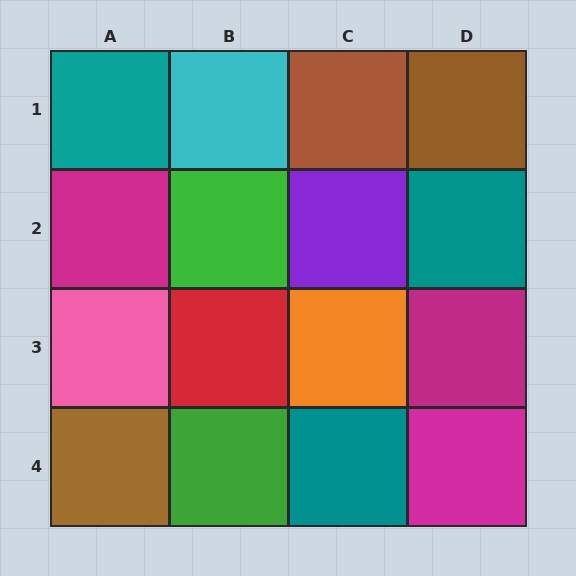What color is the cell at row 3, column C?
Orange.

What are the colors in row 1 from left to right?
Teal, cyan, brown, brown.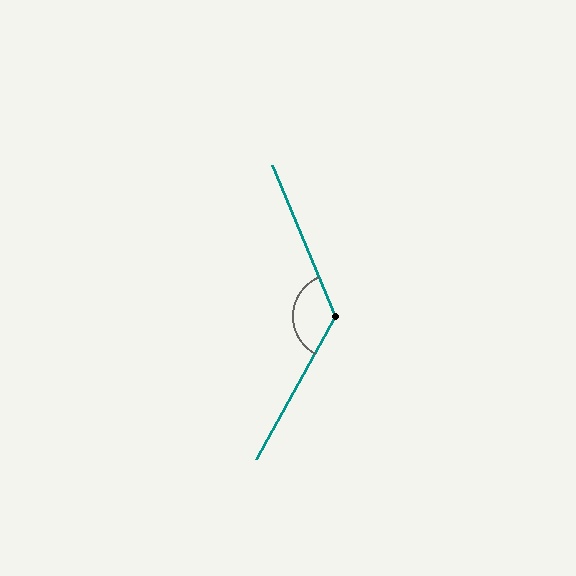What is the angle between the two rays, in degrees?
Approximately 129 degrees.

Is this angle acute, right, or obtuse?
It is obtuse.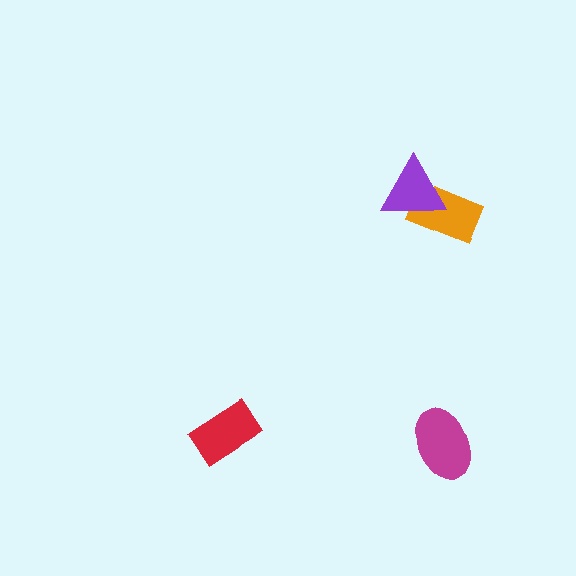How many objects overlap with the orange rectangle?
1 object overlaps with the orange rectangle.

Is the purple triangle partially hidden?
No, no other shape covers it.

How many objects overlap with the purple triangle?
1 object overlaps with the purple triangle.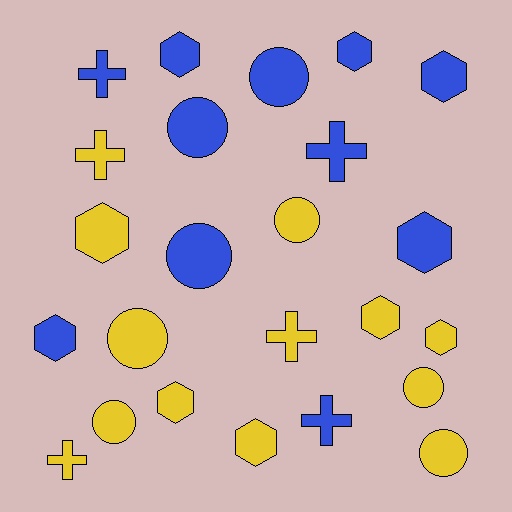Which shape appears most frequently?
Hexagon, with 10 objects.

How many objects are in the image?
There are 24 objects.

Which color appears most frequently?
Yellow, with 13 objects.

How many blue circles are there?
There are 3 blue circles.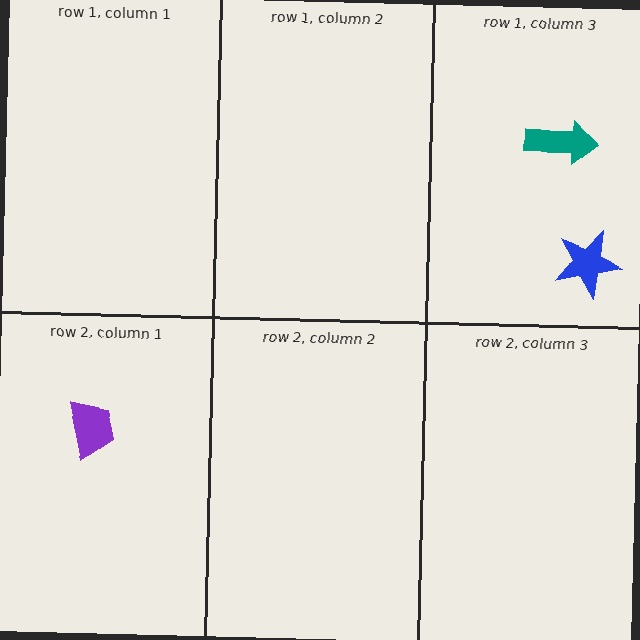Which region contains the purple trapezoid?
The row 2, column 1 region.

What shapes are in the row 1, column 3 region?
The blue star, the teal arrow.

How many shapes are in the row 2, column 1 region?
1.